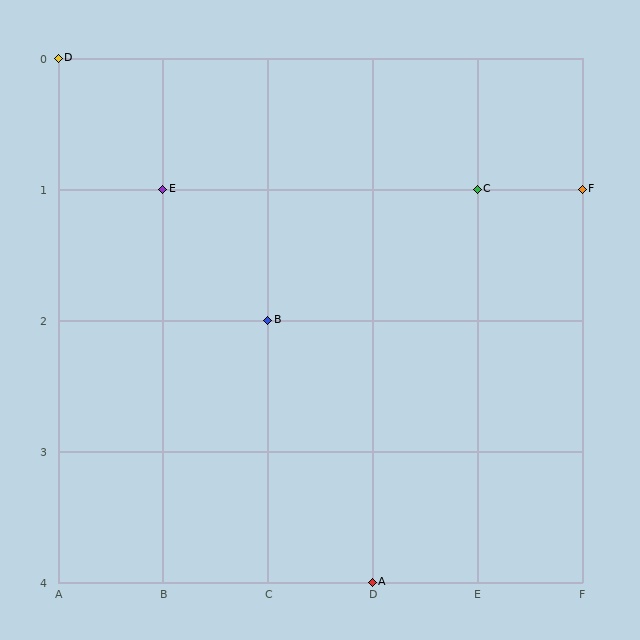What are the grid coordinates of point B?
Point B is at grid coordinates (C, 2).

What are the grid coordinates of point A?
Point A is at grid coordinates (D, 4).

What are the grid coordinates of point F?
Point F is at grid coordinates (F, 1).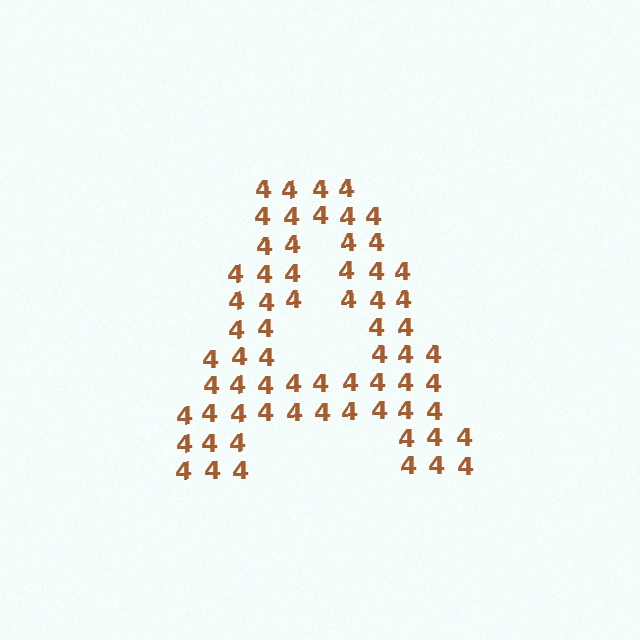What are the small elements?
The small elements are digit 4's.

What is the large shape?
The large shape is the letter A.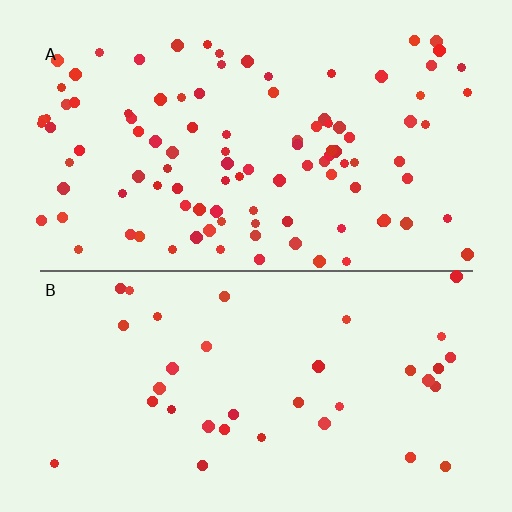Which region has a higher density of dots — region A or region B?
A (the top).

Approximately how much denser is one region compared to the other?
Approximately 2.8× — region A over region B.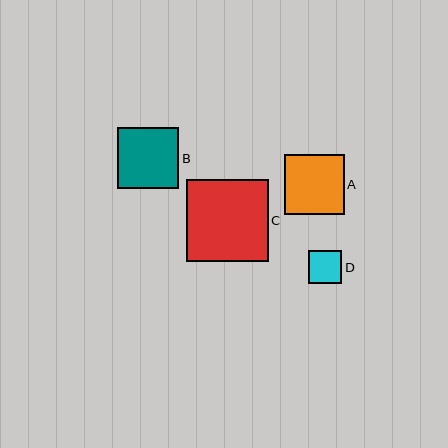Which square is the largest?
Square C is the largest with a size of approximately 82 pixels.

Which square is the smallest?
Square D is the smallest with a size of approximately 33 pixels.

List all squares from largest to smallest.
From largest to smallest: C, B, A, D.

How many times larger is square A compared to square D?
Square A is approximately 1.8 times the size of square D.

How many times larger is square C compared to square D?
Square C is approximately 2.5 times the size of square D.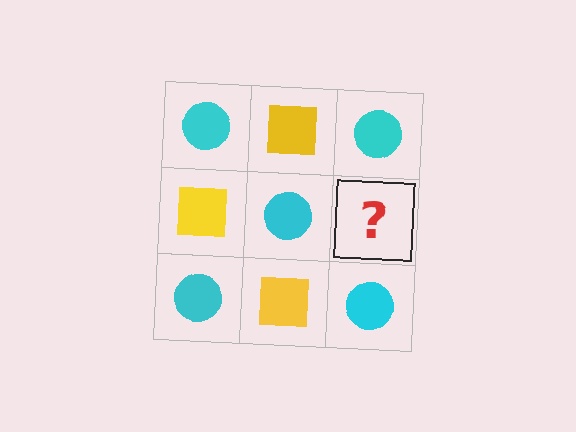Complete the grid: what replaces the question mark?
The question mark should be replaced with a yellow square.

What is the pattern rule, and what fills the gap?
The rule is that it alternates cyan circle and yellow square in a checkerboard pattern. The gap should be filled with a yellow square.